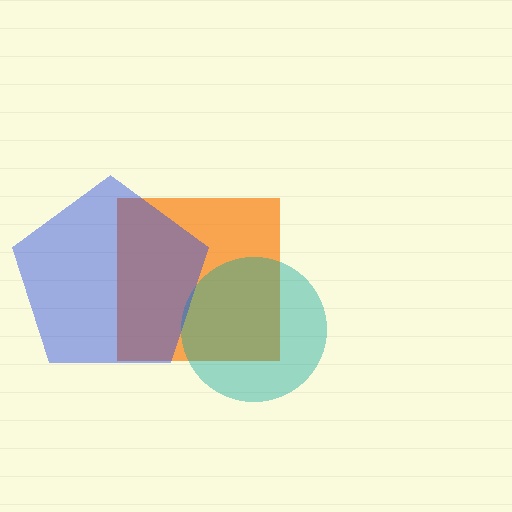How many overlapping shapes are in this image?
There are 3 overlapping shapes in the image.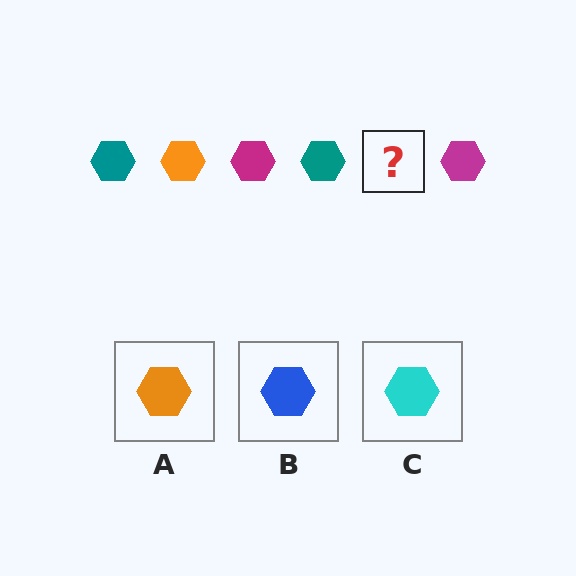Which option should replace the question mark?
Option A.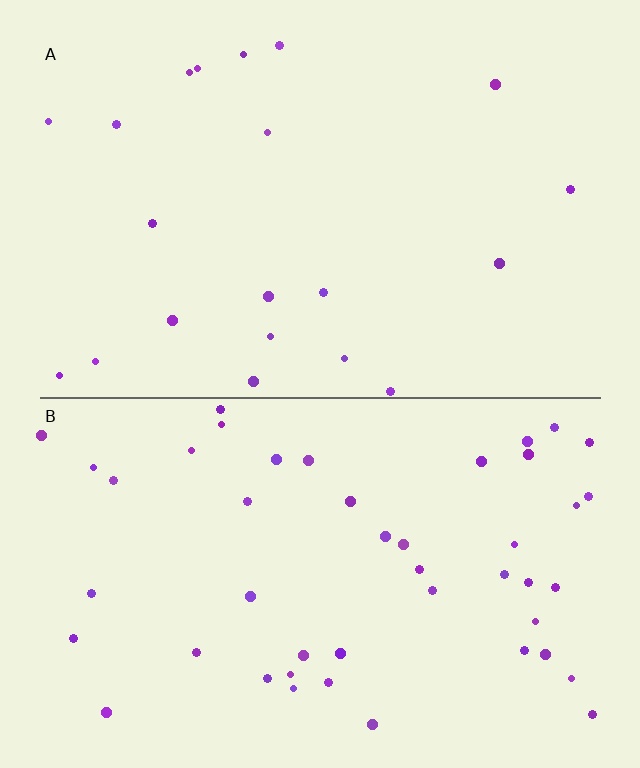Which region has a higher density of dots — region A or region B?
B (the bottom).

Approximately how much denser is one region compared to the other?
Approximately 2.3× — region B over region A.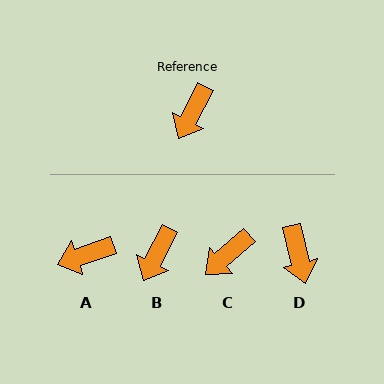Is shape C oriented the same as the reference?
No, it is off by about 21 degrees.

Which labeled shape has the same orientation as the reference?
B.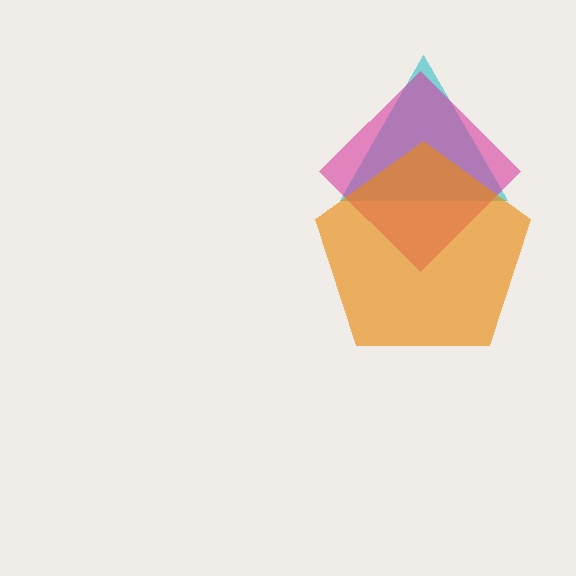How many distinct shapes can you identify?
There are 3 distinct shapes: a cyan triangle, a magenta diamond, an orange pentagon.